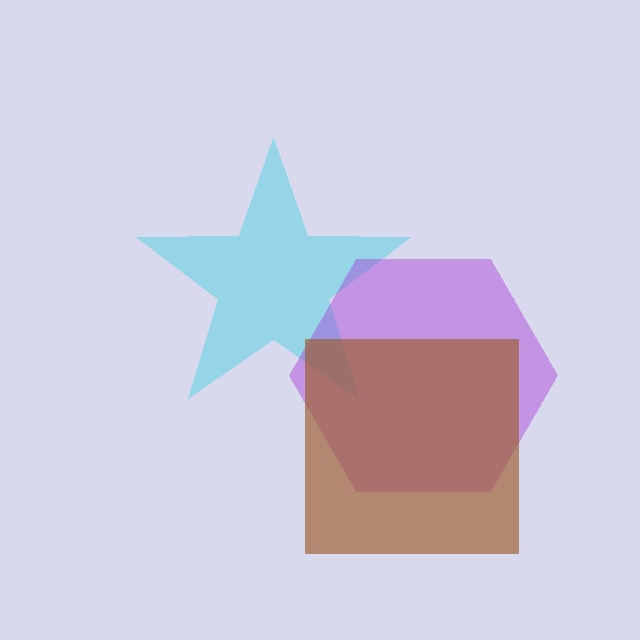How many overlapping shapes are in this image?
There are 3 overlapping shapes in the image.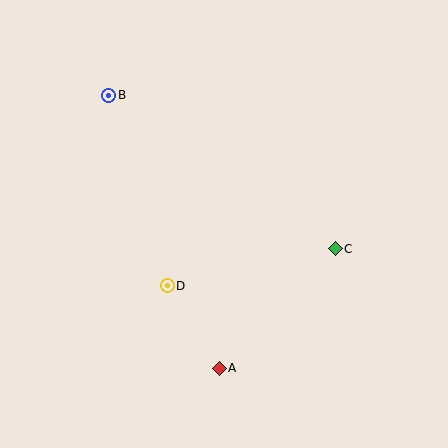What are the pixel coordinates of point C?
Point C is at (335, 249).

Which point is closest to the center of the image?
Point D at (167, 286) is closest to the center.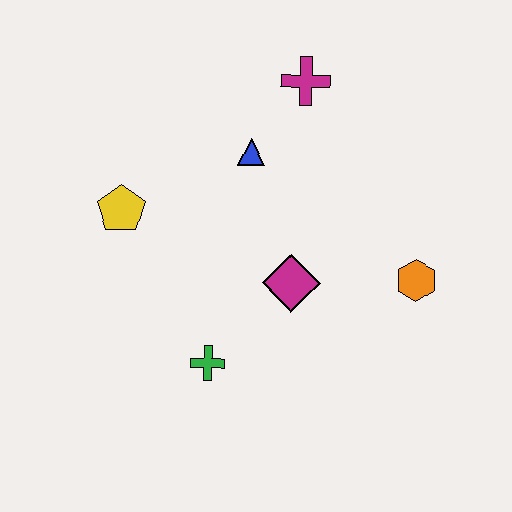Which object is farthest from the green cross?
The magenta cross is farthest from the green cross.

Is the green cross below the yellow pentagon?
Yes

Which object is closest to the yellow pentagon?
The blue triangle is closest to the yellow pentagon.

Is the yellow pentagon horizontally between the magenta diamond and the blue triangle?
No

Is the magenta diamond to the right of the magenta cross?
No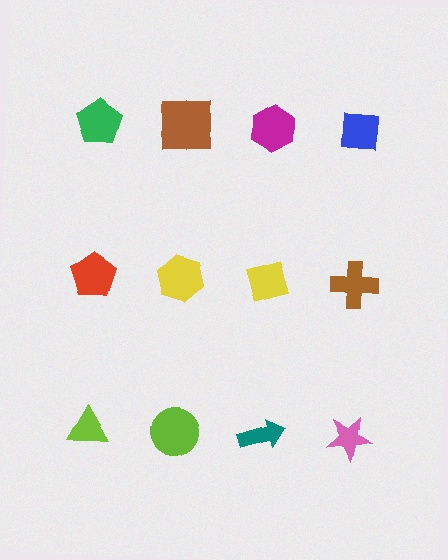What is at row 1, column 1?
A green pentagon.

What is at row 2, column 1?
A red pentagon.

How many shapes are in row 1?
4 shapes.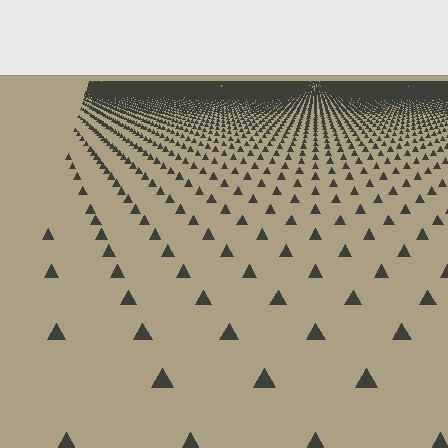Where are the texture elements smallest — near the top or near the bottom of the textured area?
Near the top.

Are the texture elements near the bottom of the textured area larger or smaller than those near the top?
Larger. Near the bottom, elements are closer to the viewer and appear at a bigger on-screen size.